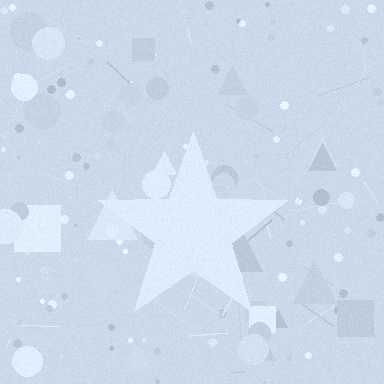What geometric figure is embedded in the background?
A star is embedded in the background.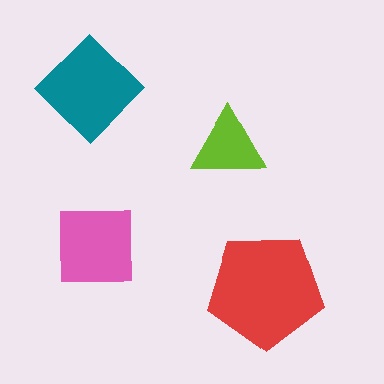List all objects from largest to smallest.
The red pentagon, the teal diamond, the pink square, the lime triangle.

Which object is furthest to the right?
The red pentagon is rightmost.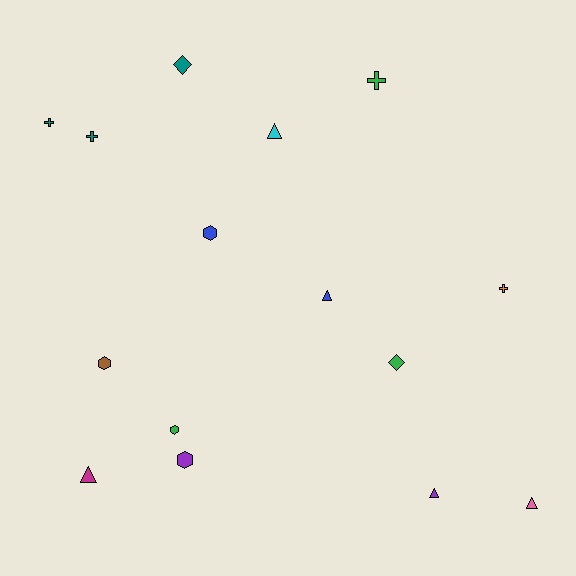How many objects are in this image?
There are 15 objects.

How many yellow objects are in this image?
There are no yellow objects.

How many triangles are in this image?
There are 5 triangles.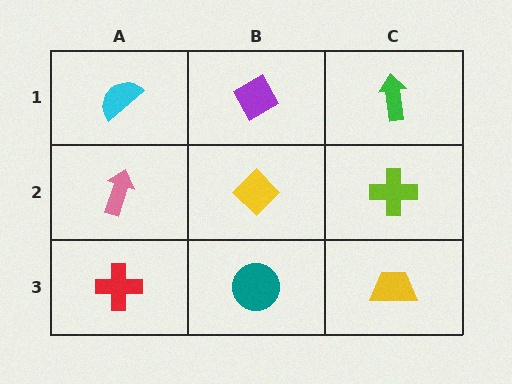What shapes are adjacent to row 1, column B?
A yellow diamond (row 2, column B), a cyan semicircle (row 1, column A), a green arrow (row 1, column C).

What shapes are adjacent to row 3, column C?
A lime cross (row 2, column C), a teal circle (row 3, column B).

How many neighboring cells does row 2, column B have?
4.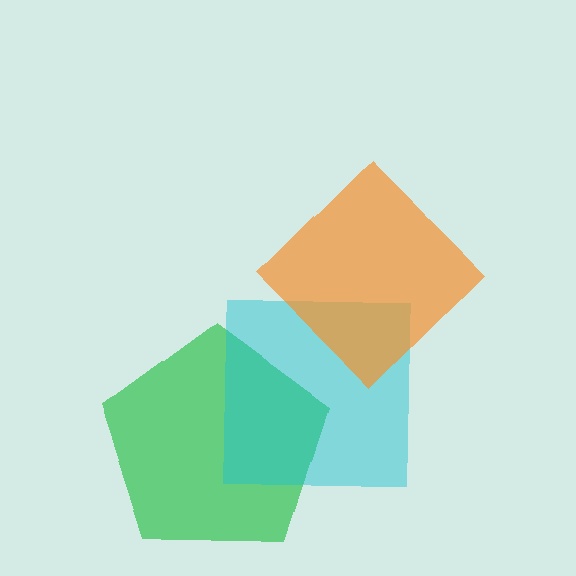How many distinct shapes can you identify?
There are 3 distinct shapes: a green pentagon, a cyan square, an orange diamond.